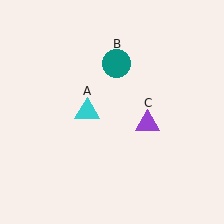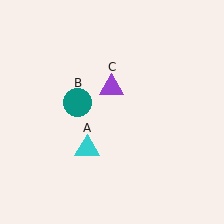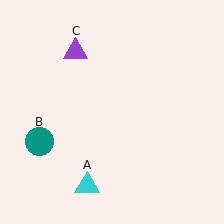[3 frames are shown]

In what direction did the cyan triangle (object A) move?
The cyan triangle (object A) moved down.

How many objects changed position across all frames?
3 objects changed position: cyan triangle (object A), teal circle (object B), purple triangle (object C).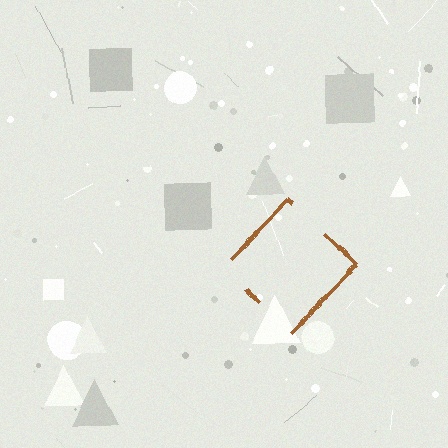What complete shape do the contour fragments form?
The contour fragments form a diamond.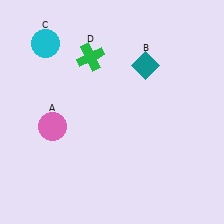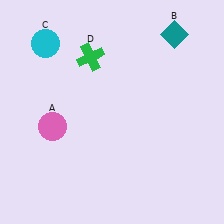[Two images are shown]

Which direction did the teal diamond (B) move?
The teal diamond (B) moved up.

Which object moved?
The teal diamond (B) moved up.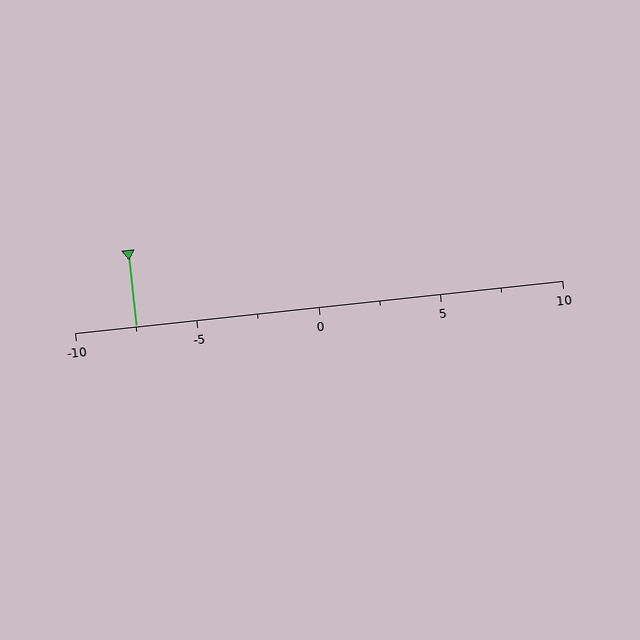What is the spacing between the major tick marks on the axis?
The major ticks are spaced 5 apart.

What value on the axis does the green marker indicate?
The marker indicates approximately -7.5.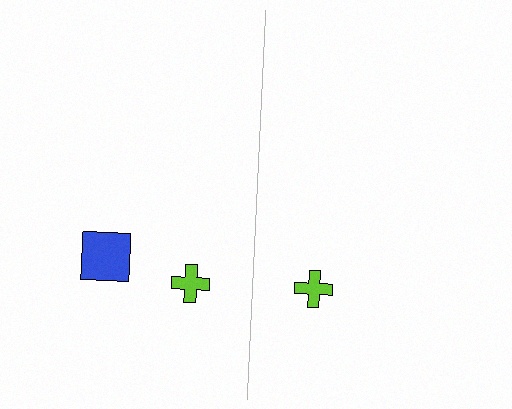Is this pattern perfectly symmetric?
No, the pattern is not perfectly symmetric. A blue square is missing from the right side.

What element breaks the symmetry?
A blue square is missing from the right side.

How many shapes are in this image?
There are 3 shapes in this image.